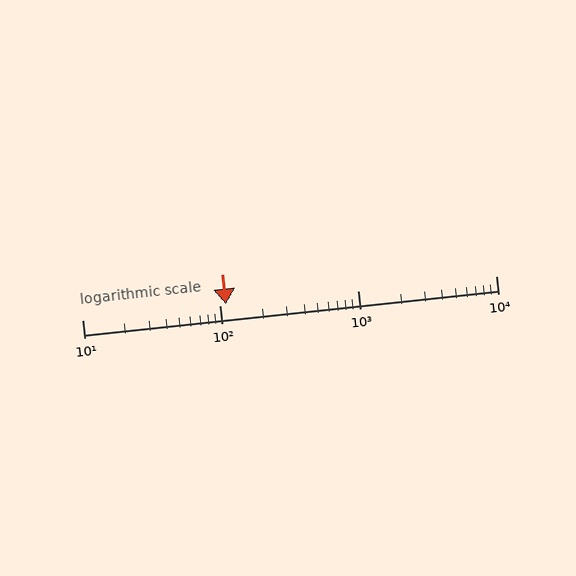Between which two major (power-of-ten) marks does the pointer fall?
The pointer is between 100 and 1000.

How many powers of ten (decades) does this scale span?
The scale spans 3 decades, from 10 to 10000.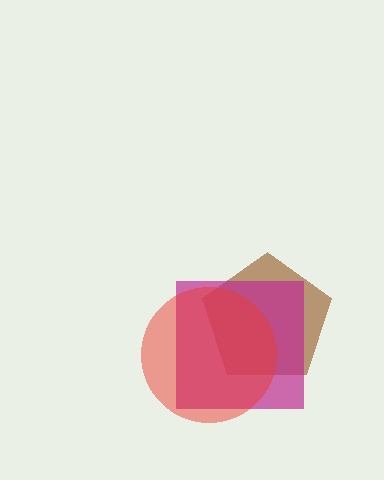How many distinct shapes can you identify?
There are 3 distinct shapes: a brown pentagon, a magenta square, a red circle.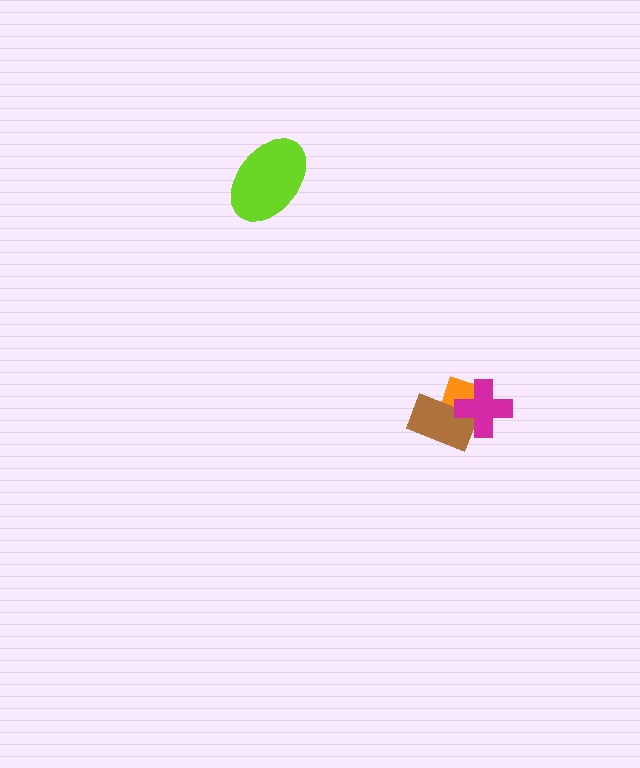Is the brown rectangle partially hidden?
Yes, it is partially covered by another shape.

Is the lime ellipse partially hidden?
No, no other shape covers it.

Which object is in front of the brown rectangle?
The magenta cross is in front of the brown rectangle.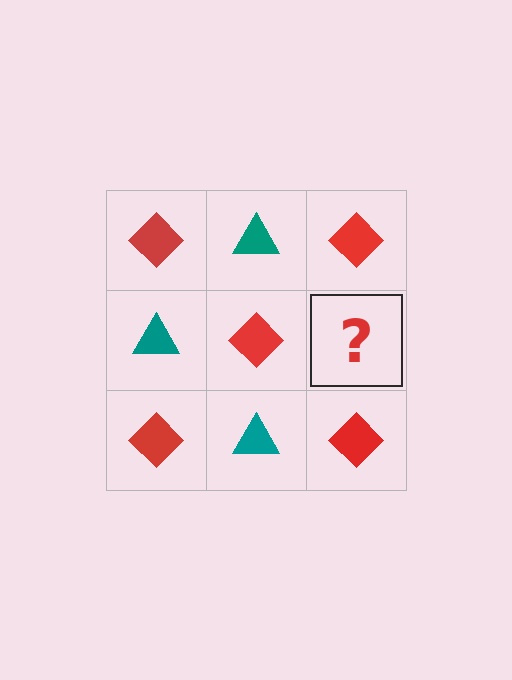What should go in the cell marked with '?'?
The missing cell should contain a teal triangle.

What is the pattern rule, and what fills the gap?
The rule is that it alternates red diamond and teal triangle in a checkerboard pattern. The gap should be filled with a teal triangle.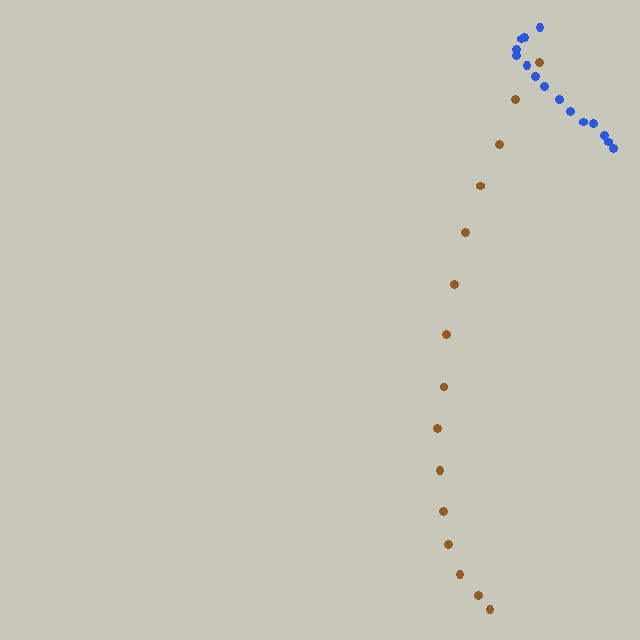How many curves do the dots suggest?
There are 2 distinct paths.